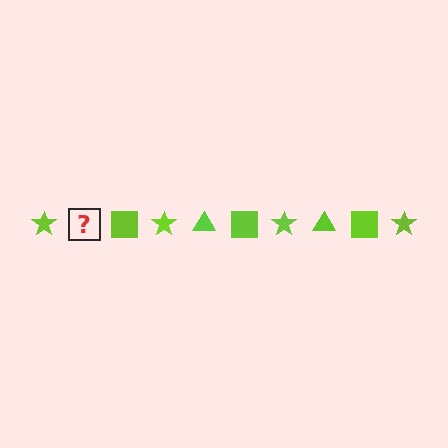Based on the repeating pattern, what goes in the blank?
The blank should be a lime triangle.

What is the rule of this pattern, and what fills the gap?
The rule is that the pattern cycles through star, triangle, square shapes in lime. The gap should be filled with a lime triangle.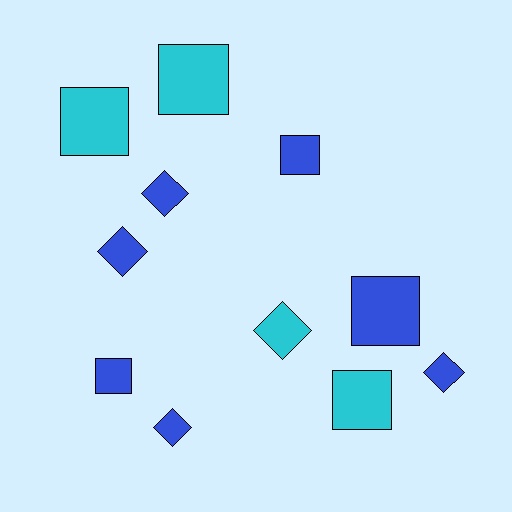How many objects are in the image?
There are 11 objects.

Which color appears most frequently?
Blue, with 7 objects.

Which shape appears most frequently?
Square, with 6 objects.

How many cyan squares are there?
There are 3 cyan squares.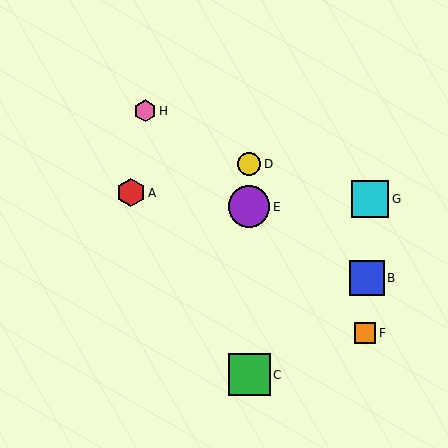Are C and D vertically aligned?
Yes, both are at x≈249.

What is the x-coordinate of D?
Object D is at x≈249.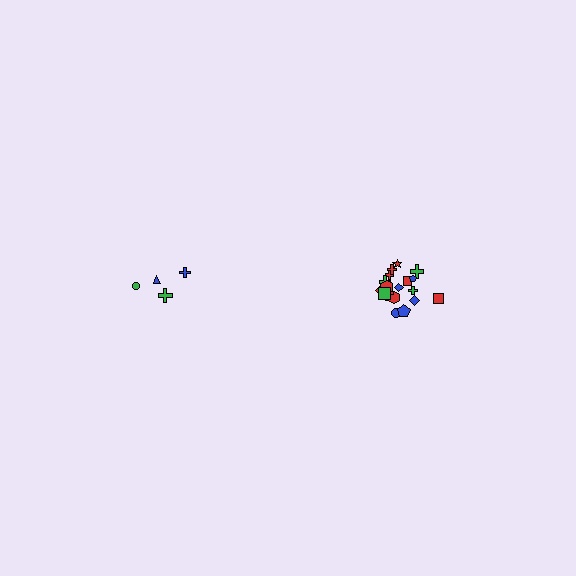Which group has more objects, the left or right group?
The right group.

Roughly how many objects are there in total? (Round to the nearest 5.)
Roughly 20 objects in total.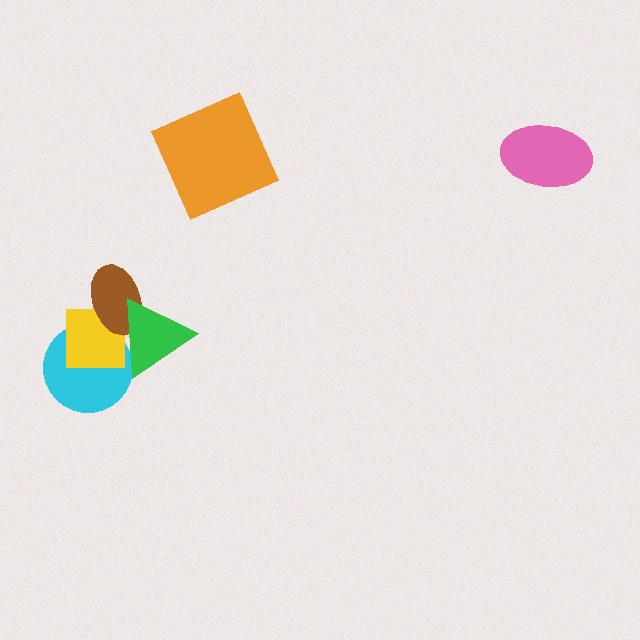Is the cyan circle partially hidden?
Yes, it is partially covered by another shape.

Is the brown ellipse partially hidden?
Yes, it is partially covered by another shape.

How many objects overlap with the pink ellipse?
0 objects overlap with the pink ellipse.